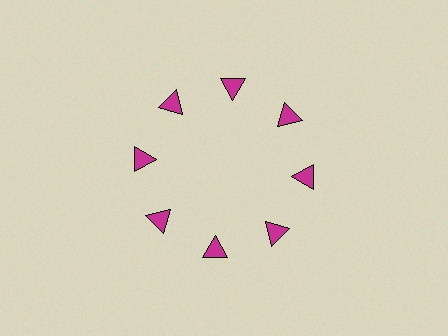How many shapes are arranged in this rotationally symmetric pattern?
There are 8 shapes, arranged in 8 groups of 1.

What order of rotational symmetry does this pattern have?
This pattern has 8-fold rotational symmetry.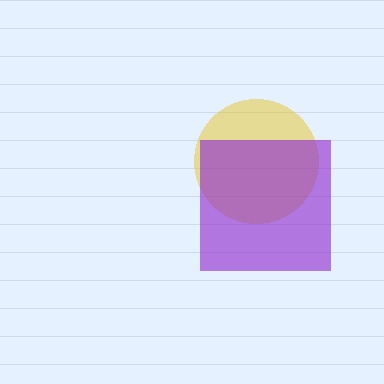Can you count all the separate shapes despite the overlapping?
Yes, there are 2 separate shapes.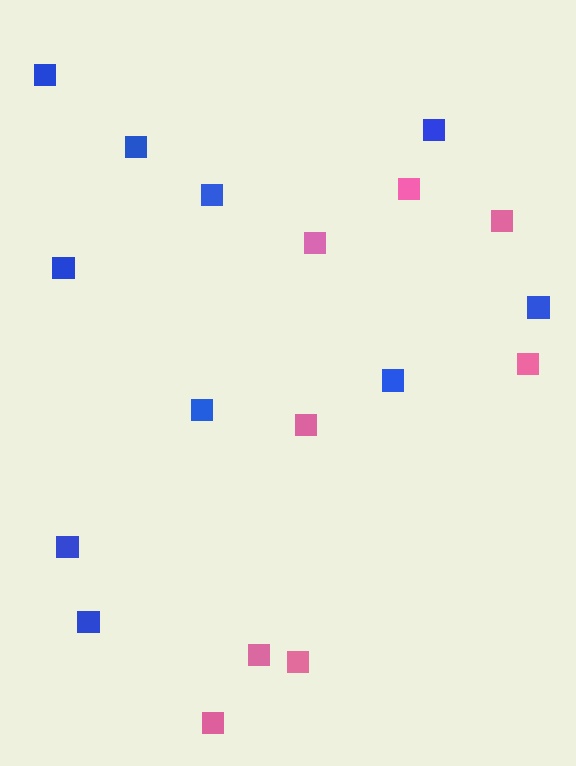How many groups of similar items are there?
There are 2 groups: one group of pink squares (8) and one group of blue squares (10).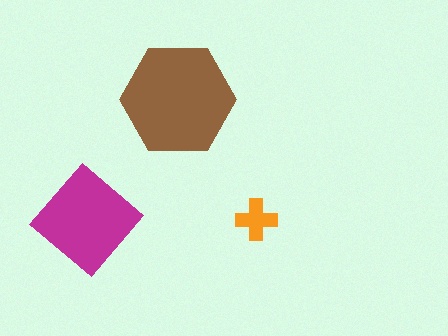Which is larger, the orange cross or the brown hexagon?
The brown hexagon.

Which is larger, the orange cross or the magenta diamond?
The magenta diamond.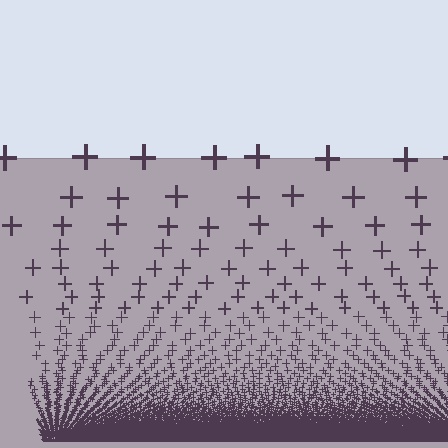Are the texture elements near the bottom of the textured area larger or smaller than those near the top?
Smaller. The gradient is inverted — elements near the bottom are smaller and denser.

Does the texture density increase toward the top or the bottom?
Density increases toward the bottom.